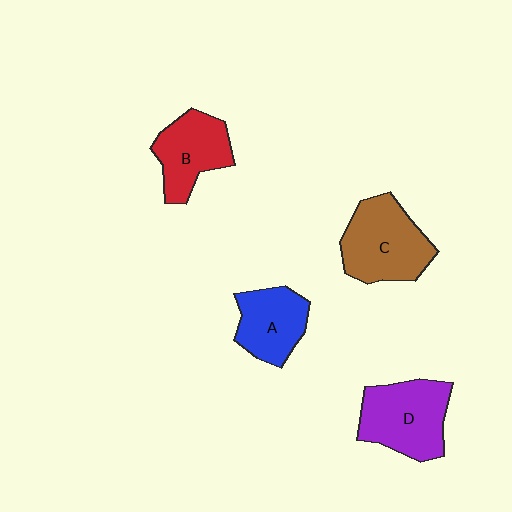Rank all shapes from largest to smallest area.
From largest to smallest: C (brown), D (purple), B (red), A (blue).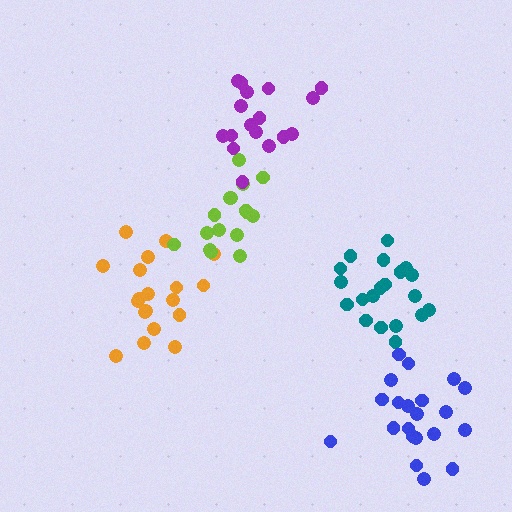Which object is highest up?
The purple cluster is topmost.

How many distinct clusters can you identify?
There are 5 distinct clusters.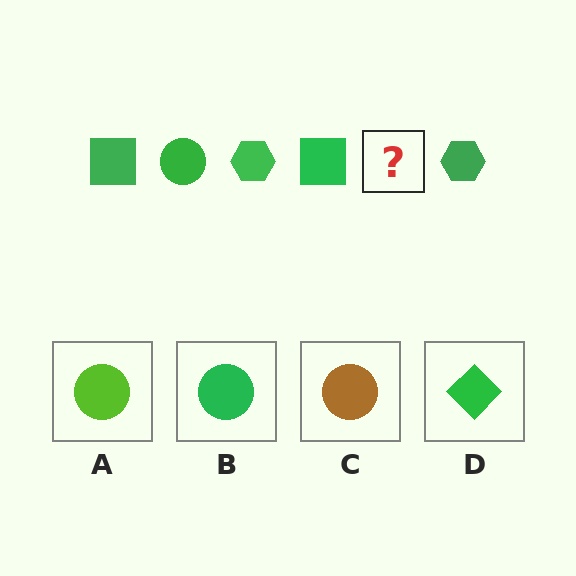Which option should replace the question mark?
Option B.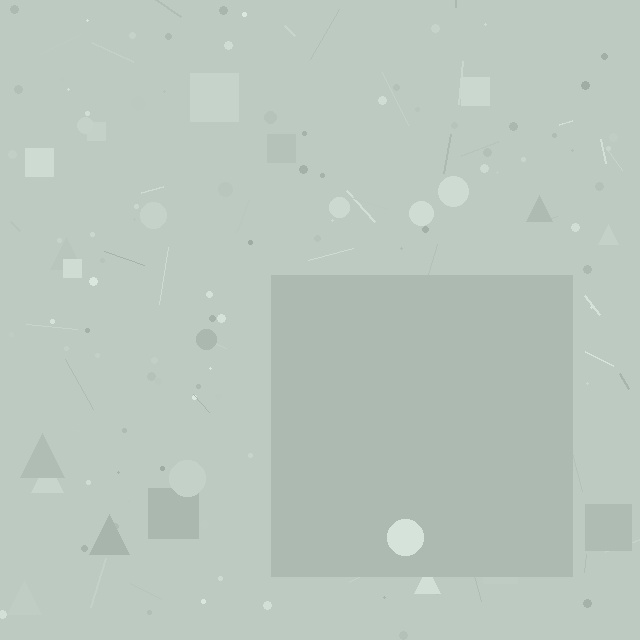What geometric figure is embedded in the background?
A square is embedded in the background.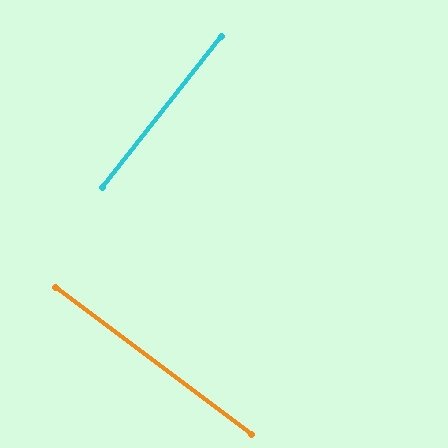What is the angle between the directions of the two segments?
Approximately 89 degrees.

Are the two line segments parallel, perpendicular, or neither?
Perpendicular — they meet at approximately 89°.